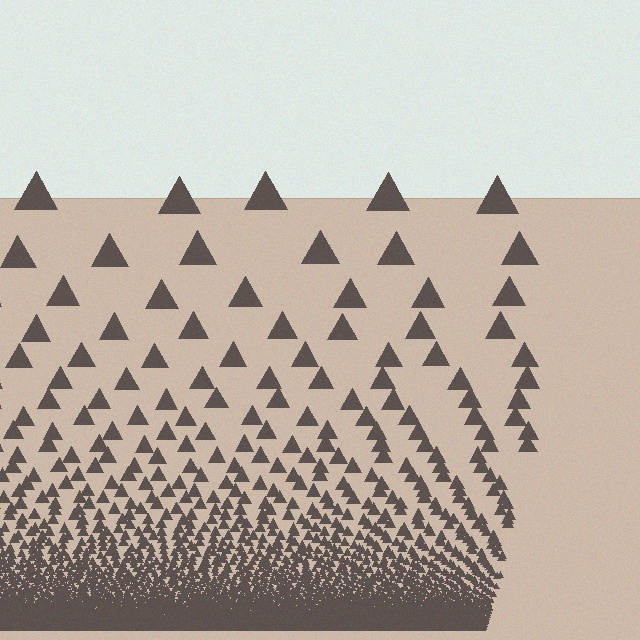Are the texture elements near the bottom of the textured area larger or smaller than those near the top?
Smaller. The gradient is inverted — elements near the bottom are smaller and denser.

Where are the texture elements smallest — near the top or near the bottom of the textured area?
Near the bottom.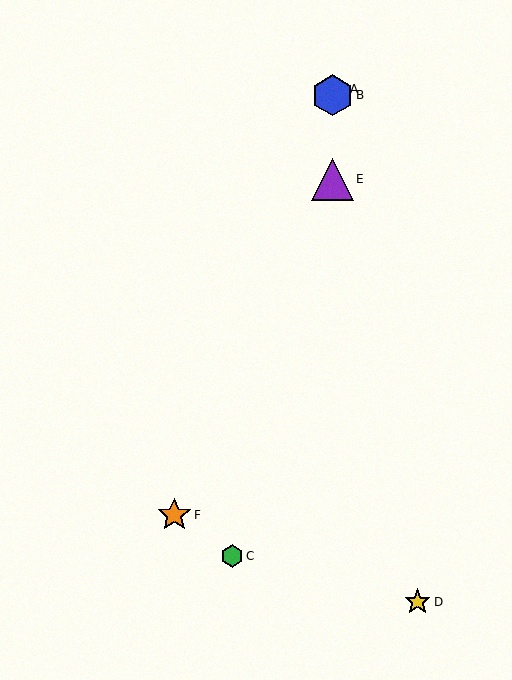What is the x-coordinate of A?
Object A is at x≈332.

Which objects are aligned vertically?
Objects A, B, E are aligned vertically.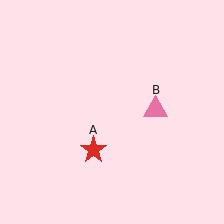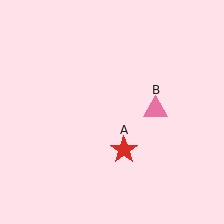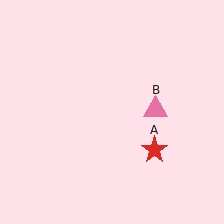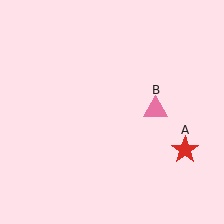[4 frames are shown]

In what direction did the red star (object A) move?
The red star (object A) moved right.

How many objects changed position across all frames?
1 object changed position: red star (object A).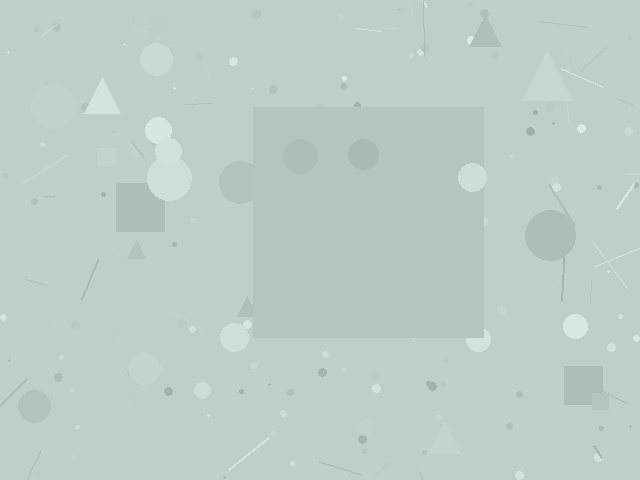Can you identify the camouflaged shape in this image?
The camouflaged shape is a square.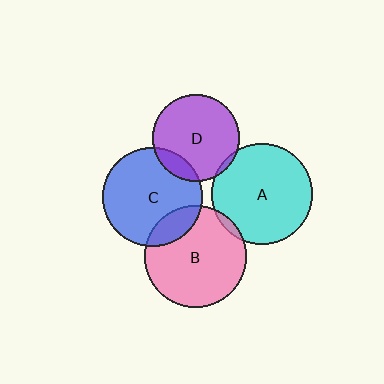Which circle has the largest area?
Circle B (pink).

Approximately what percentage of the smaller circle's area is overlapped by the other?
Approximately 15%.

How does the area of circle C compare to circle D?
Approximately 1.3 times.